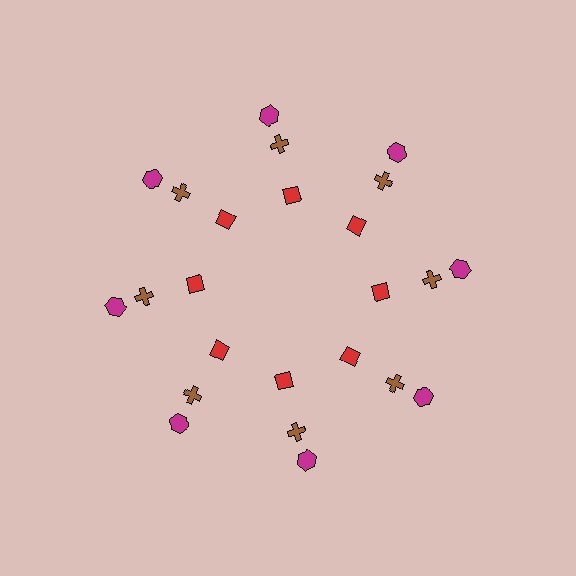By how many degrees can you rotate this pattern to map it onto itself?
The pattern maps onto itself every 45 degrees of rotation.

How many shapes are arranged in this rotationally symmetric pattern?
There are 24 shapes, arranged in 8 groups of 3.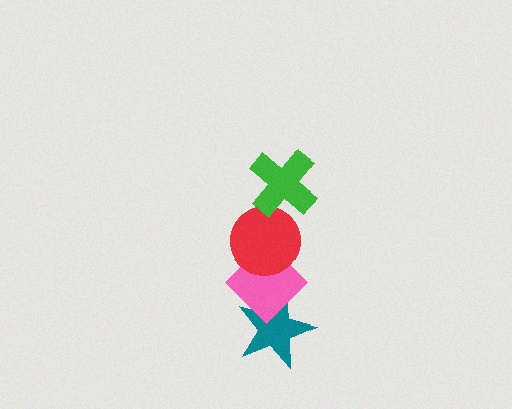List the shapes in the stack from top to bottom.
From top to bottom: the green cross, the red circle, the pink diamond, the teal star.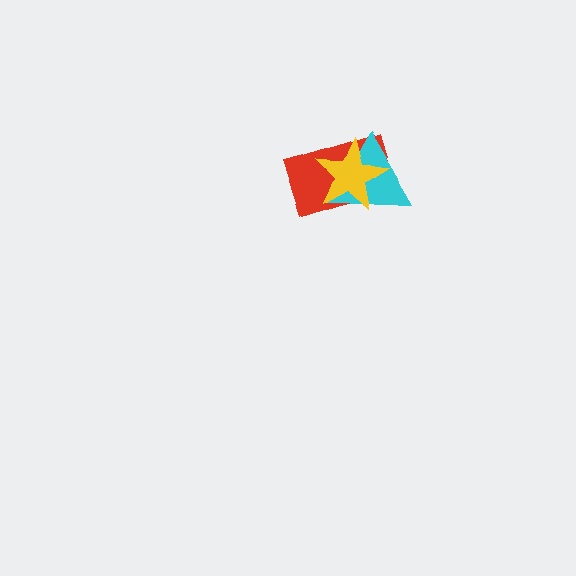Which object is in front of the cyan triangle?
The yellow star is in front of the cyan triangle.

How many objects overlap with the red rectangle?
2 objects overlap with the red rectangle.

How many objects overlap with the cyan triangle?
2 objects overlap with the cyan triangle.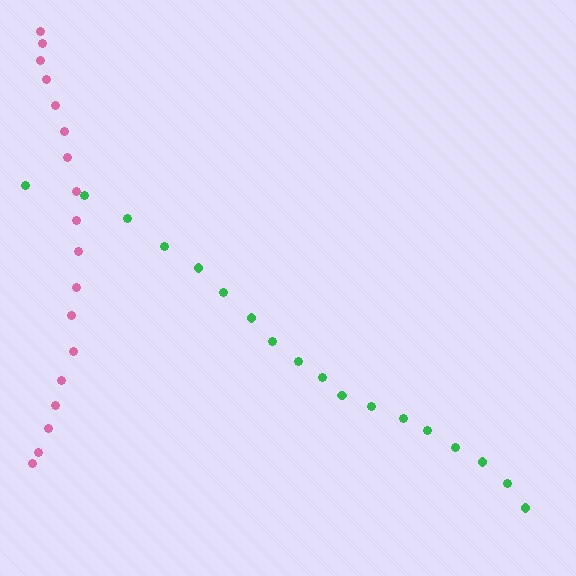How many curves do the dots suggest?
There are 2 distinct paths.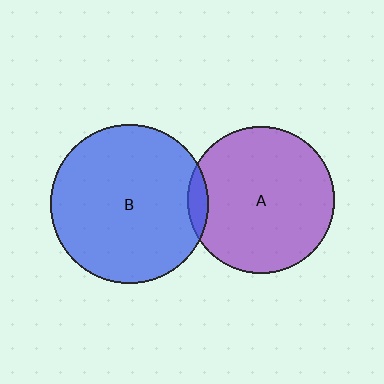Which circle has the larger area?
Circle B (blue).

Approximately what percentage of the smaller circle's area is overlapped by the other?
Approximately 5%.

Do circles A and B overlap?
Yes.